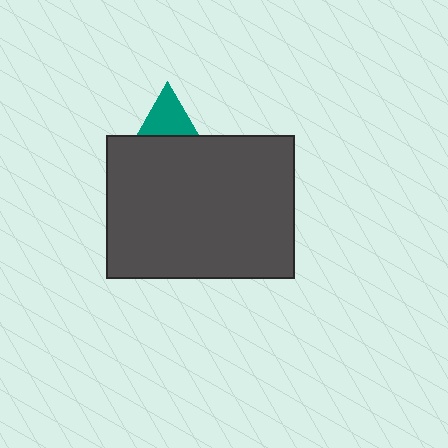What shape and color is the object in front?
The object in front is a dark gray rectangle.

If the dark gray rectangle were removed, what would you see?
You would see the complete teal triangle.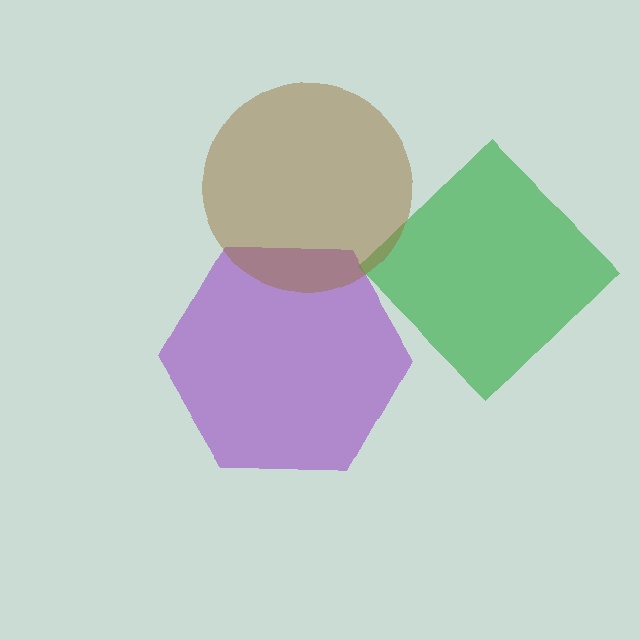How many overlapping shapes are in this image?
There are 3 overlapping shapes in the image.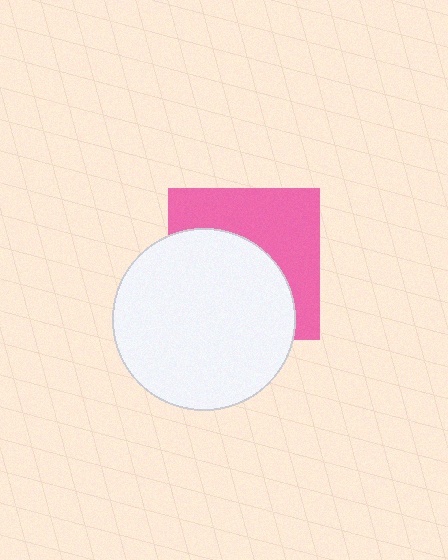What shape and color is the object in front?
The object in front is a white circle.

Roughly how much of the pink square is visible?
About half of it is visible (roughly 46%).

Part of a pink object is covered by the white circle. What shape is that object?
It is a square.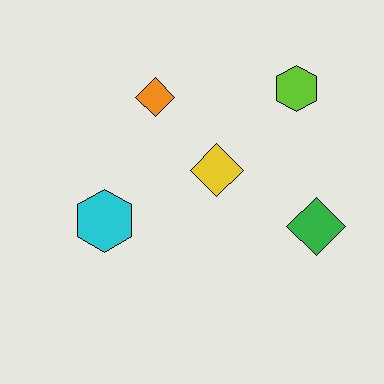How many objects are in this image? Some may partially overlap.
There are 5 objects.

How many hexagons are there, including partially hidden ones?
There are 2 hexagons.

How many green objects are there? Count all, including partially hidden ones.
There is 1 green object.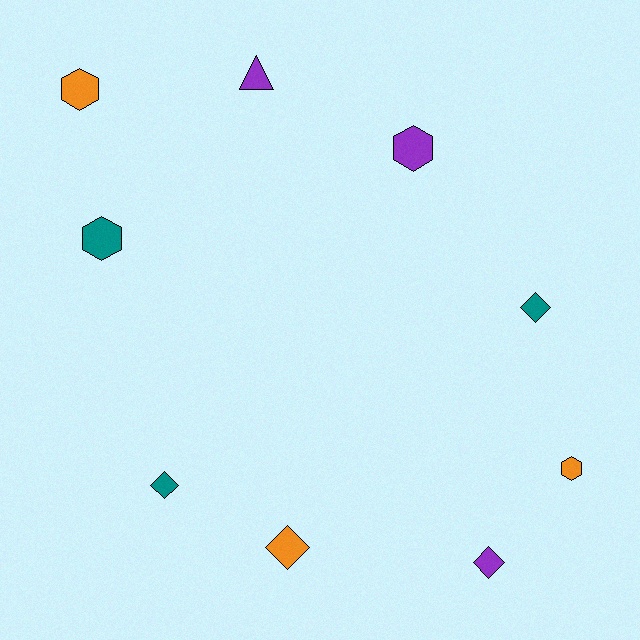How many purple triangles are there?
There is 1 purple triangle.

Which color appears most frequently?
Orange, with 3 objects.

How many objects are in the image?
There are 9 objects.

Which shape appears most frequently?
Hexagon, with 4 objects.